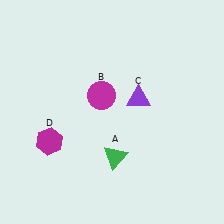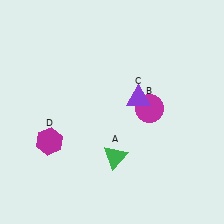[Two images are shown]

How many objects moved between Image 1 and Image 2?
1 object moved between the two images.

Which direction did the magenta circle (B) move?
The magenta circle (B) moved right.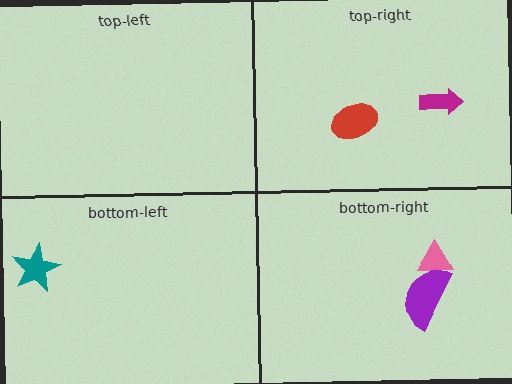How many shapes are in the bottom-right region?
2.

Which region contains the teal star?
The bottom-left region.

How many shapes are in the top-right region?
2.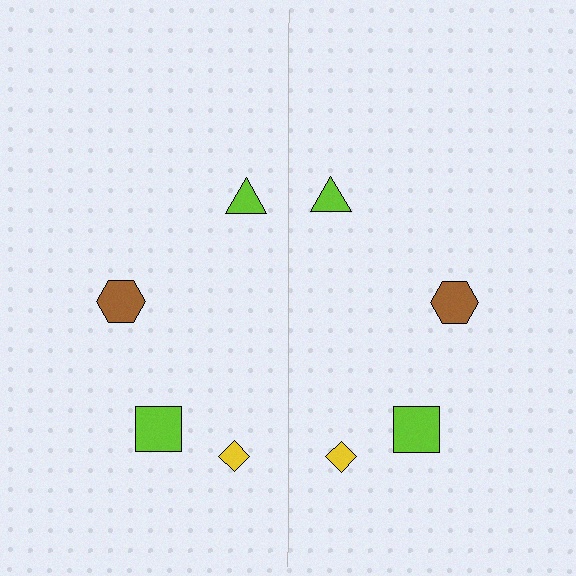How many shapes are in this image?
There are 8 shapes in this image.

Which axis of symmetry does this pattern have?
The pattern has a vertical axis of symmetry running through the center of the image.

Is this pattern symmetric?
Yes, this pattern has bilateral (reflection) symmetry.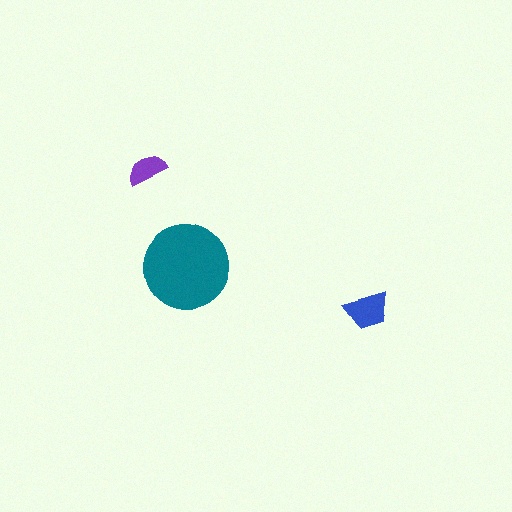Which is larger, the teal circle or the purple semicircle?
The teal circle.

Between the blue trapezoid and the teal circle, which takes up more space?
The teal circle.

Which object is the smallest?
The purple semicircle.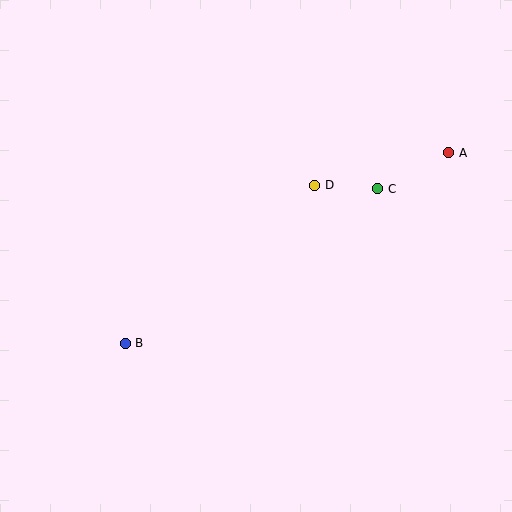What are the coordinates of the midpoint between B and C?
The midpoint between B and C is at (252, 266).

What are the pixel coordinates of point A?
Point A is at (449, 153).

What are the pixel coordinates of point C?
Point C is at (378, 189).